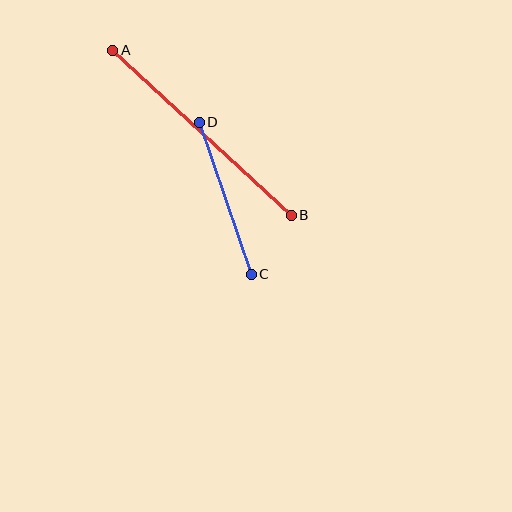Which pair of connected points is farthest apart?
Points A and B are farthest apart.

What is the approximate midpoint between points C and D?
The midpoint is at approximately (225, 198) pixels.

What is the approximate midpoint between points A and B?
The midpoint is at approximately (202, 133) pixels.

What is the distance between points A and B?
The distance is approximately 243 pixels.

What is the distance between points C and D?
The distance is approximately 161 pixels.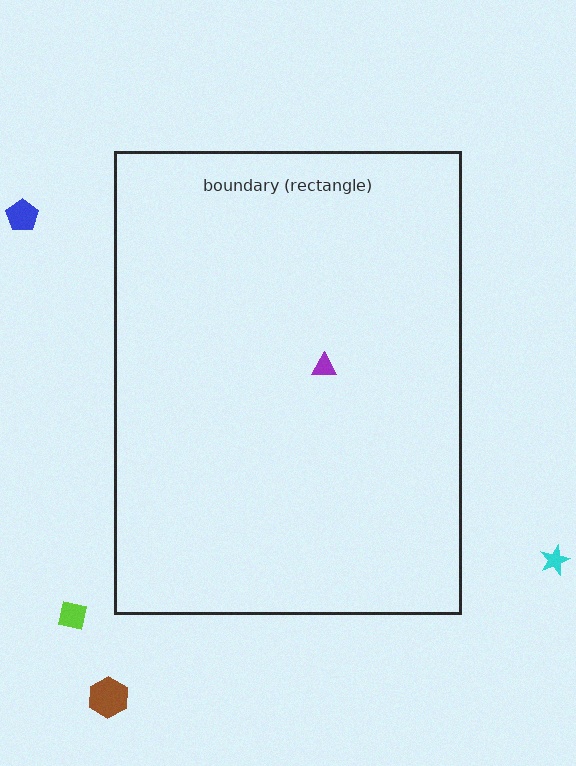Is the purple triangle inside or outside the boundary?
Inside.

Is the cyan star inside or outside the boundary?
Outside.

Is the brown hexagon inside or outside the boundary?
Outside.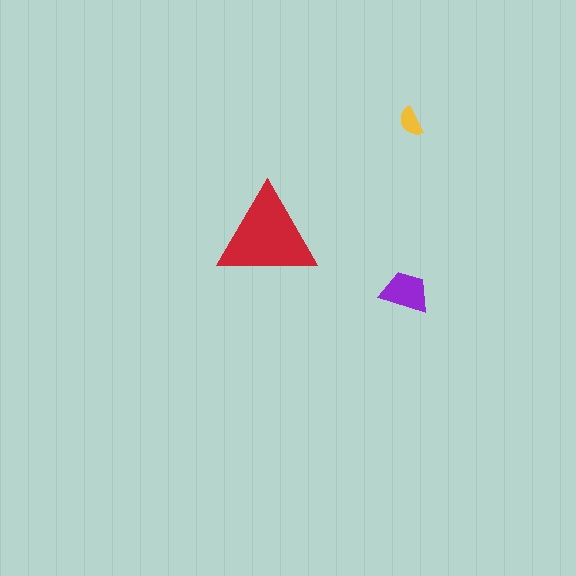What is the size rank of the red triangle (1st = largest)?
1st.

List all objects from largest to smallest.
The red triangle, the purple trapezoid, the yellow semicircle.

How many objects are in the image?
There are 3 objects in the image.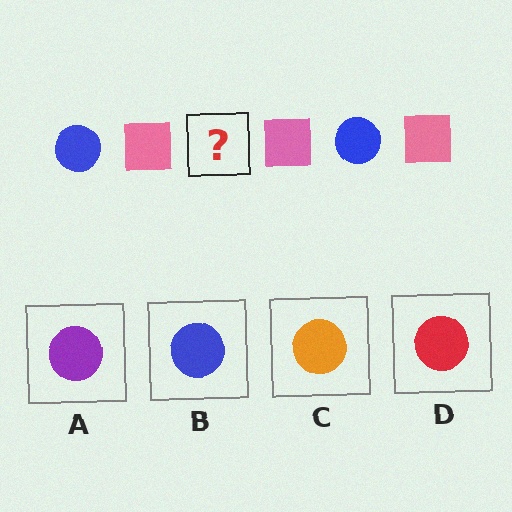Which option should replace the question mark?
Option B.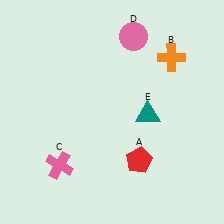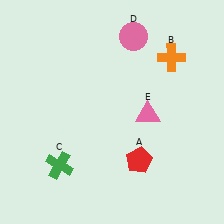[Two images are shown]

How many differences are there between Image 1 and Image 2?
There are 2 differences between the two images.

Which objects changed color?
C changed from pink to green. E changed from teal to pink.